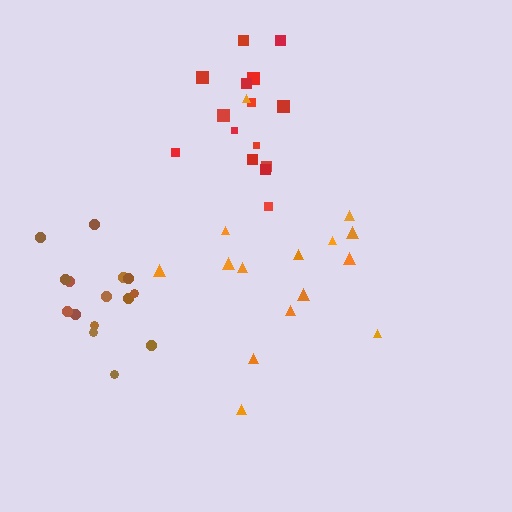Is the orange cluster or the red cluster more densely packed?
Red.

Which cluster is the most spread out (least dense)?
Orange.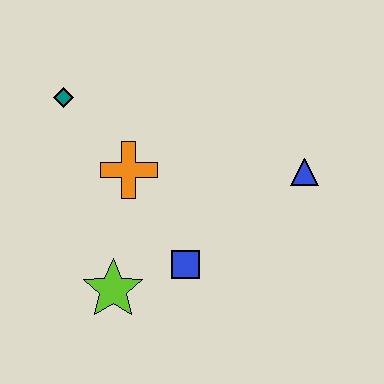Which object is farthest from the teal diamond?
The blue triangle is farthest from the teal diamond.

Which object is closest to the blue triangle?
The blue square is closest to the blue triangle.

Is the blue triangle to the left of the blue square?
No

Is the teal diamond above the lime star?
Yes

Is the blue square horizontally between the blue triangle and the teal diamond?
Yes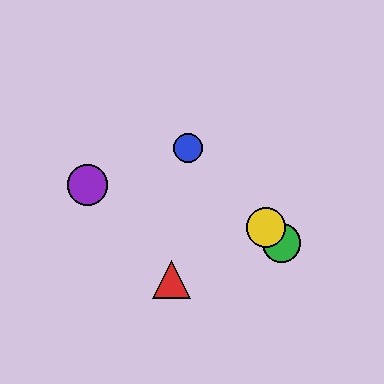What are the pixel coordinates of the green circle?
The green circle is at (281, 243).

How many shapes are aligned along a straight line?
3 shapes (the blue circle, the green circle, the yellow circle) are aligned along a straight line.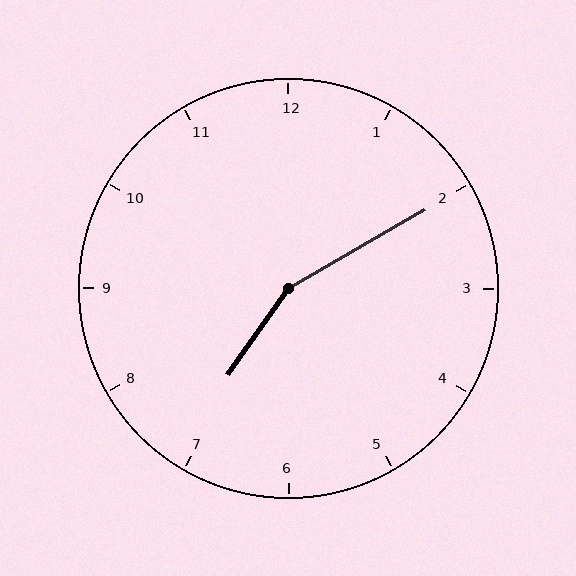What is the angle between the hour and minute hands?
Approximately 155 degrees.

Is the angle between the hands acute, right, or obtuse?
It is obtuse.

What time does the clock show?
7:10.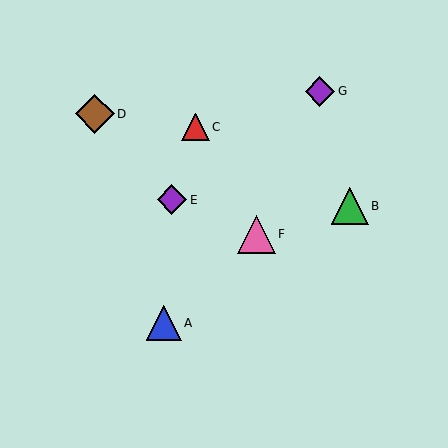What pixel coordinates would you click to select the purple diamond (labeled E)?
Click at (172, 200) to select the purple diamond E.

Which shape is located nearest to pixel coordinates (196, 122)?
The red triangle (labeled C) at (196, 127) is nearest to that location.